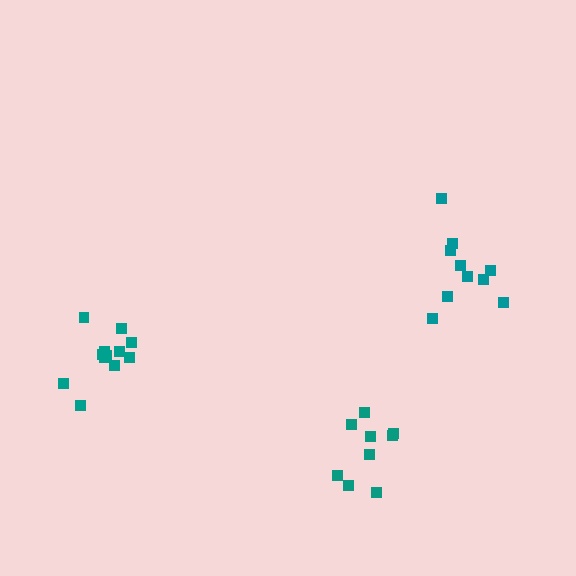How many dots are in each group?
Group 1: 10 dots, Group 2: 13 dots, Group 3: 9 dots (32 total).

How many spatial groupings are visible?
There are 3 spatial groupings.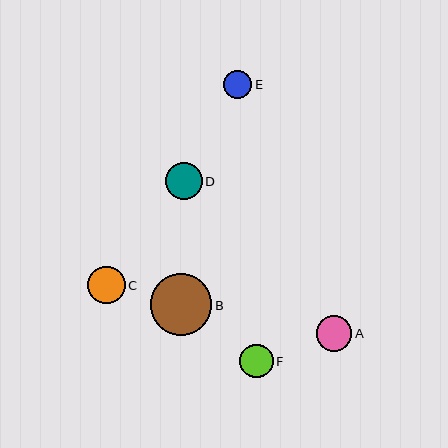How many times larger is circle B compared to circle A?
Circle B is approximately 1.8 times the size of circle A.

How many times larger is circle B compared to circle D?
Circle B is approximately 1.7 times the size of circle D.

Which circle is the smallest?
Circle E is the smallest with a size of approximately 28 pixels.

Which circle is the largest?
Circle B is the largest with a size of approximately 62 pixels.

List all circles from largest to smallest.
From largest to smallest: B, C, D, A, F, E.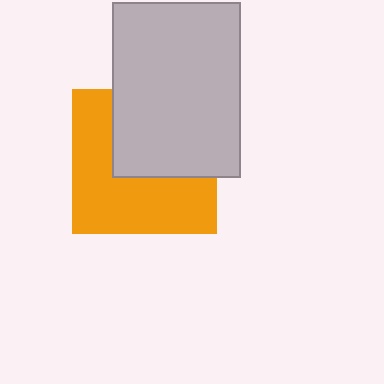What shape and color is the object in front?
The object in front is a light gray rectangle.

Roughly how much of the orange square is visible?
About half of it is visible (roughly 56%).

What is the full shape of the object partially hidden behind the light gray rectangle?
The partially hidden object is an orange square.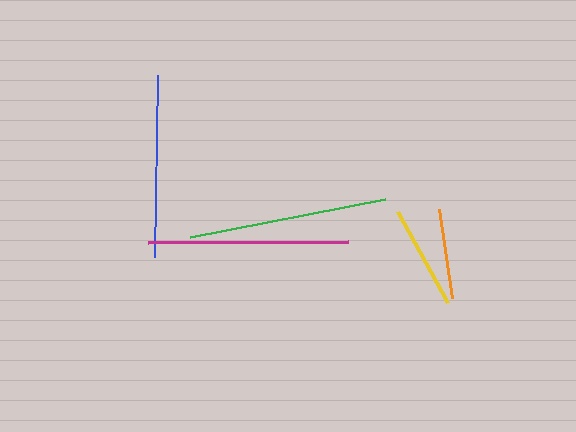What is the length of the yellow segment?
The yellow segment is approximately 104 pixels long.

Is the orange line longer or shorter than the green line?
The green line is longer than the orange line.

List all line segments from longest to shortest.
From longest to shortest: magenta, green, blue, yellow, orange.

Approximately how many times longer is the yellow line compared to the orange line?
The yellow line is approximately 1.2 times the length of the orange line.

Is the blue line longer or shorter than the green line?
The green line is longer than the blue line.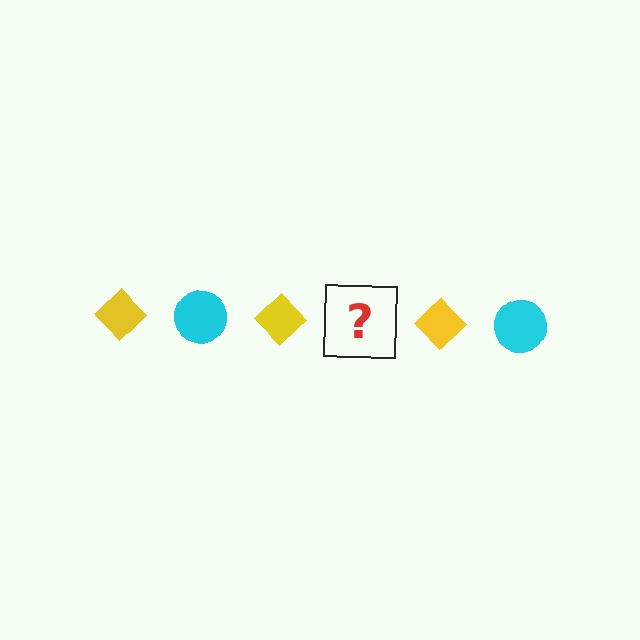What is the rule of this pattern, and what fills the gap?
The rule is that the pattern alternates between yellow diamond and cyan circle. The gap should be filled with a cyan circle.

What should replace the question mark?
The question mark should be replaced with a cyan circle.